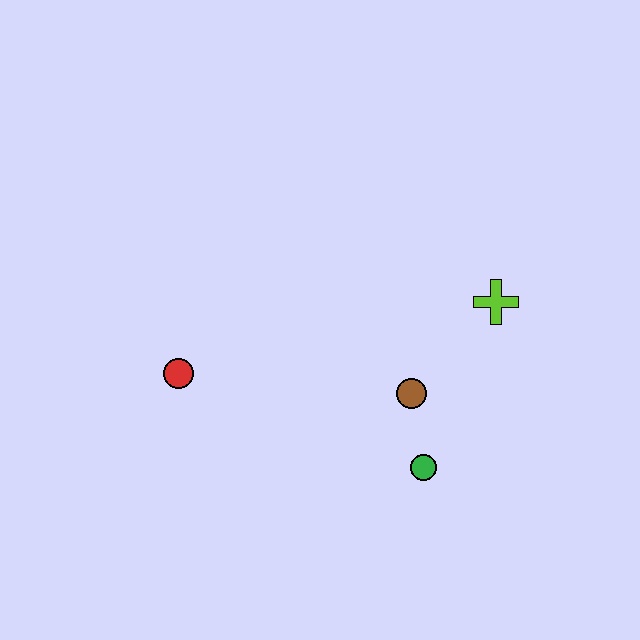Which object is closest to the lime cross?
The brown circle is closest to the lime cross.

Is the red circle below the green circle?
No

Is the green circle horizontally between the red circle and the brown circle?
No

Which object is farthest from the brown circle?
The red circle is farthest from the brown circle.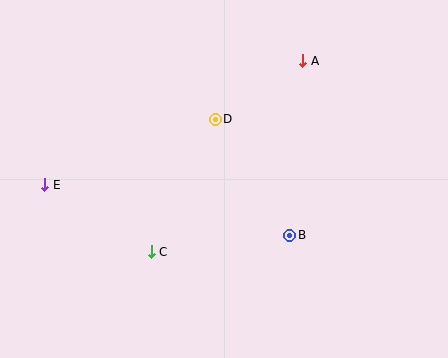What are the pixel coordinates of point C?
Point C is at (151, 252).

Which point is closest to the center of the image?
Point D at (215, 119) is closest to the center.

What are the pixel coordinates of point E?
Point E is at (45, 185).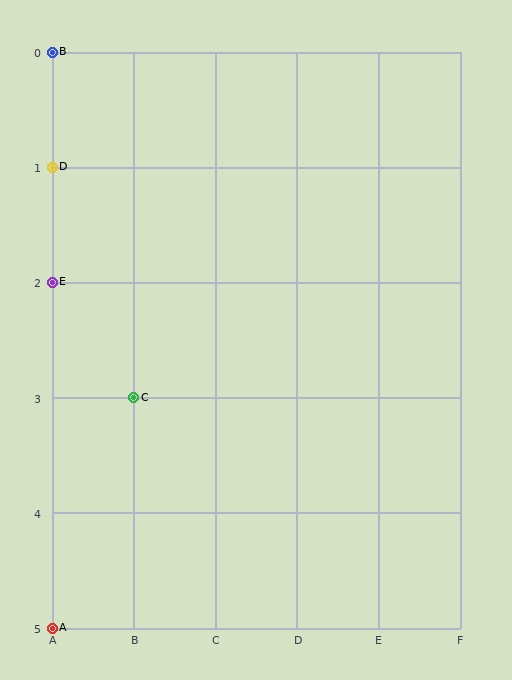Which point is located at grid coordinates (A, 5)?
Point A is at (A, 5).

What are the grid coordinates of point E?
Point E is at grid coordinates (A, 2).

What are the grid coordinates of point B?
Point B is at grid coordinates (A, 0).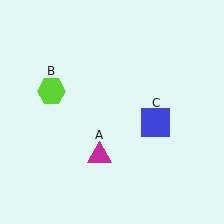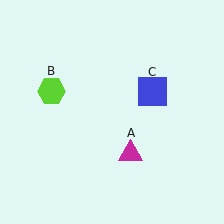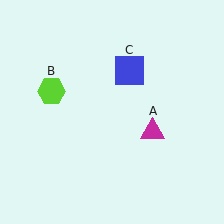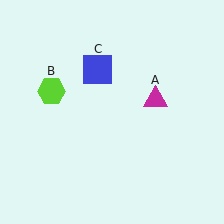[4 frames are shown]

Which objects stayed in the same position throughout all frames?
Lime hexagon (object B) remained stationary.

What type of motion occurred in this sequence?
The magenta triangle (object A), blue square (object C) rotated counterclockwise around the center of the scene.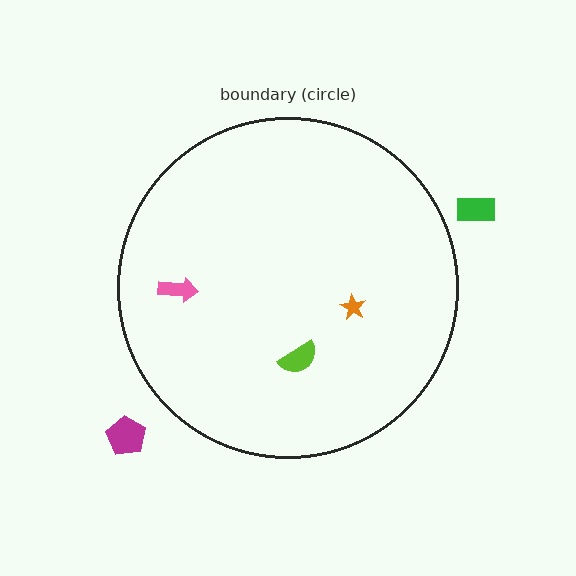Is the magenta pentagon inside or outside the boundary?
Outside.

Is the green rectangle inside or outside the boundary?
Outside.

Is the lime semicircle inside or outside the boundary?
Inside.